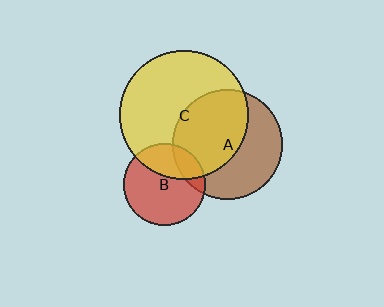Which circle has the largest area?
Circle C (yellow).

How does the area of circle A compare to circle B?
Approximately 1.8 times.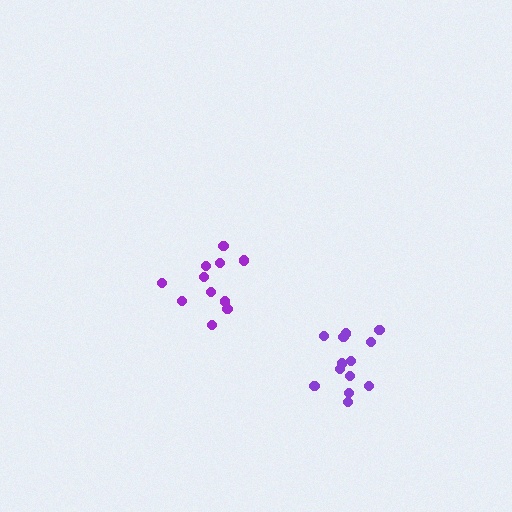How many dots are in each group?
Group 1: 11 dots, Group 2: 13 dots (24 total).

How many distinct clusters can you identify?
There are 2 distinct clusters.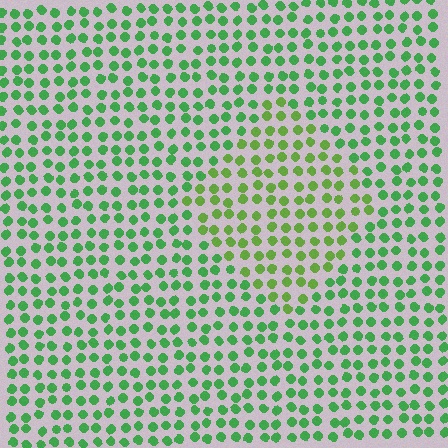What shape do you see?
I see a diamond.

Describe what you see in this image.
The image is filled with small green elements in a uniform arrangement. A diamond-shaped region is visible where the elements are tinted to a slightly different hue, forming a subtle color boundary.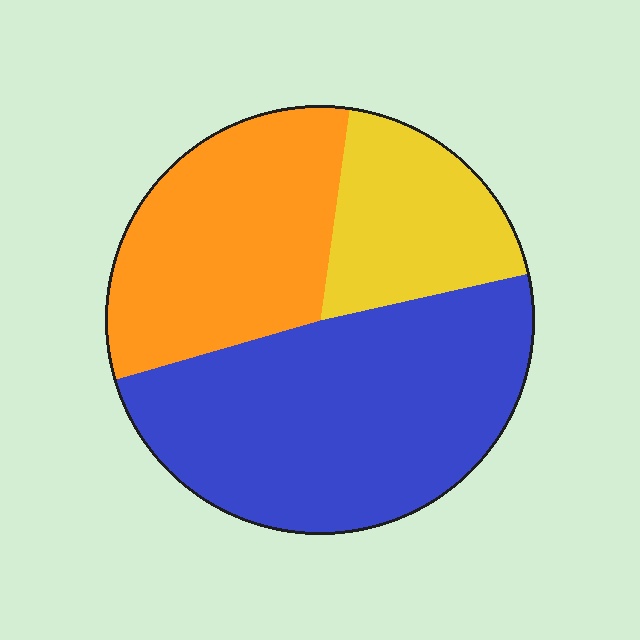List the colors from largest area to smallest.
From largest to smallest: blue, orange, yellow.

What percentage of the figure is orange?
Orange takes up about one third (1/3) of the figure.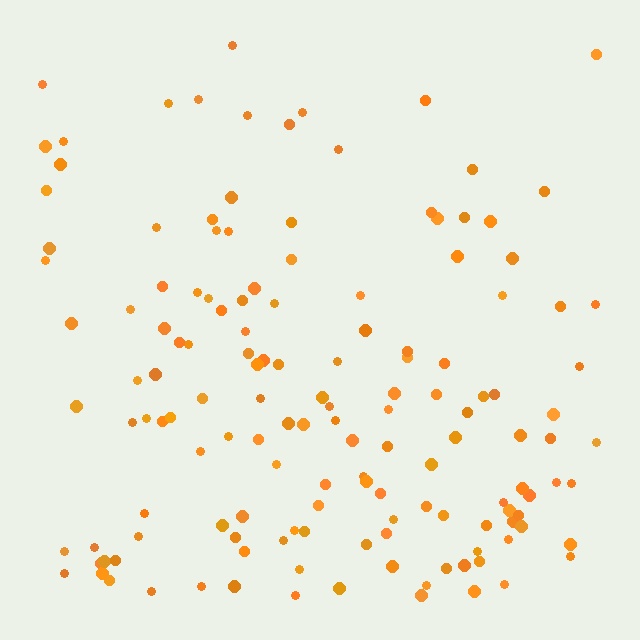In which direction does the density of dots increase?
From top to bottom, with the bottom side densest.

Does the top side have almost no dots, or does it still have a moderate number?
Still a moderate number, just noticeably fewer than the bottom.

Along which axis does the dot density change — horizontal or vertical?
Vertical.